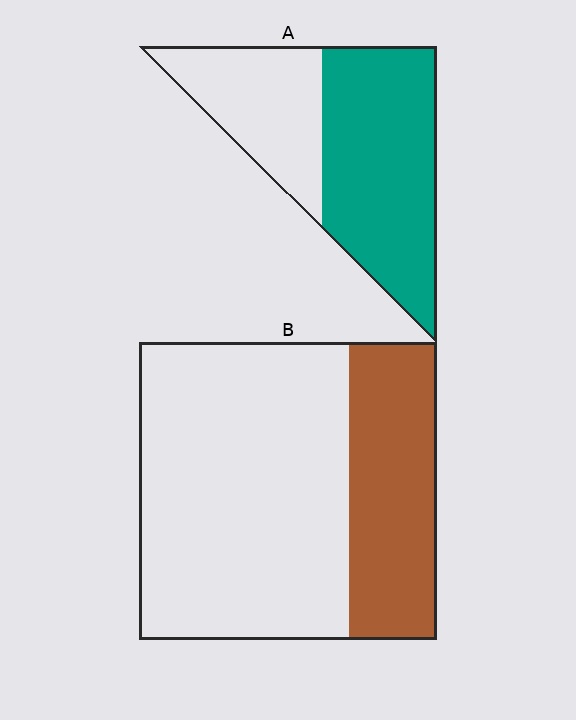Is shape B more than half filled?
No.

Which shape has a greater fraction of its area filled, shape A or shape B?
Shape A.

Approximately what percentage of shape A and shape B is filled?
A is approximately 60% and B is approximately 30%.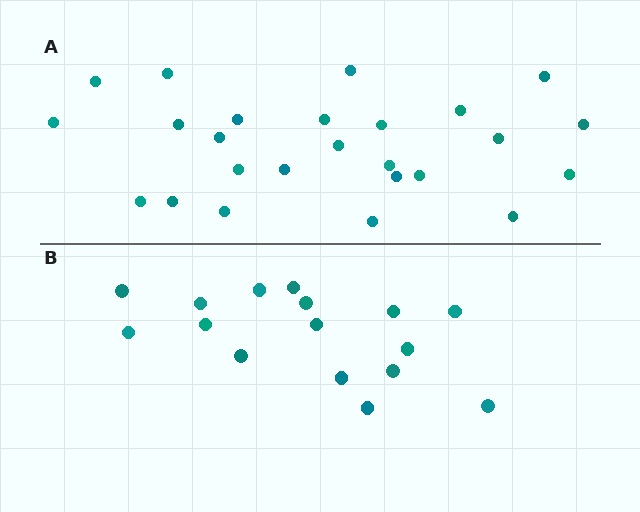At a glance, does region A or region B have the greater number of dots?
Region A (the top region) has more dots.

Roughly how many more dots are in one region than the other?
Region A has roughly 8 or so more dots than region B.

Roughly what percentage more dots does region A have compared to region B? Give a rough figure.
About 55% more.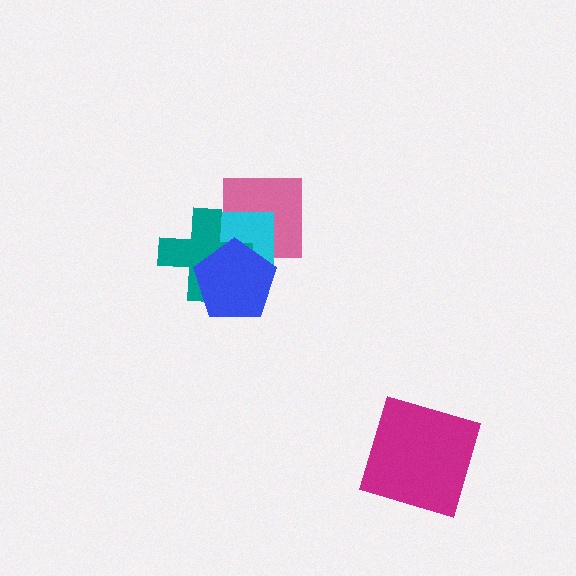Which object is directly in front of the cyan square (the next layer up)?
The teal cross is directly in front of the cyan square.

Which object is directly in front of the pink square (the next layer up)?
The cyan square is directly in front of the pink square.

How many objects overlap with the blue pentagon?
3 objects overlap with the blue pentagon.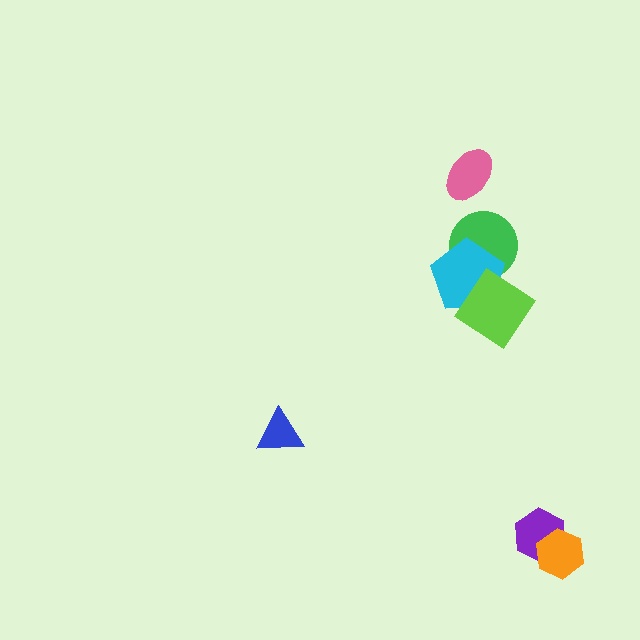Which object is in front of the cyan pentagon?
The lime diamond is in front of the cyan pentagon.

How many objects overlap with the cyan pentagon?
2 objects overlap with the cyan pentagon.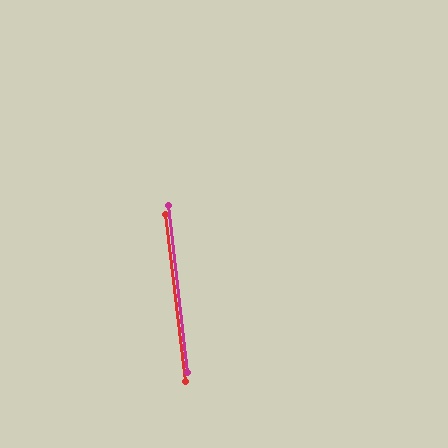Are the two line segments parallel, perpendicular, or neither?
Parallel — their directions differ by only 0.5°.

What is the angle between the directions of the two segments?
Approximately 0 degrees.